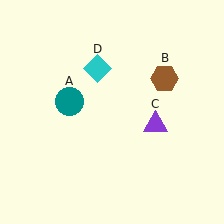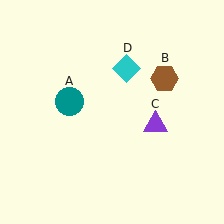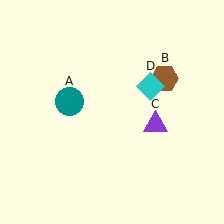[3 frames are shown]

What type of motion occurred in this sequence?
The cyan diamond (object D) rotated clockwise around the center of the scene.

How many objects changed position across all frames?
1 object changed position: cyan diamond (object D).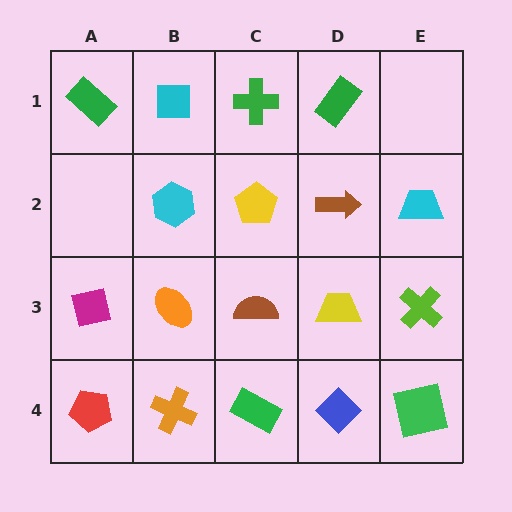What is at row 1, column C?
A green cross.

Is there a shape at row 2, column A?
No, that cell is empty.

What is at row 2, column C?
A yellow pentagon.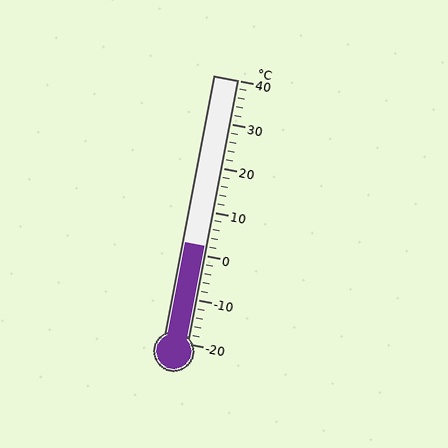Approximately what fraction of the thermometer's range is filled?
The thermometer is filled to approximately 35% of its range.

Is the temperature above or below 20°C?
The temperature is below 20°C.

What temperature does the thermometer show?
The thermometer shows approximately 2°C.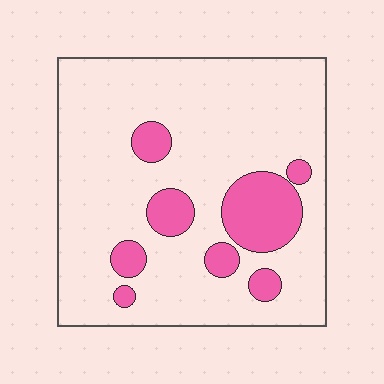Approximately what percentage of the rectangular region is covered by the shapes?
Approximately 15%.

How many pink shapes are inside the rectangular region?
8.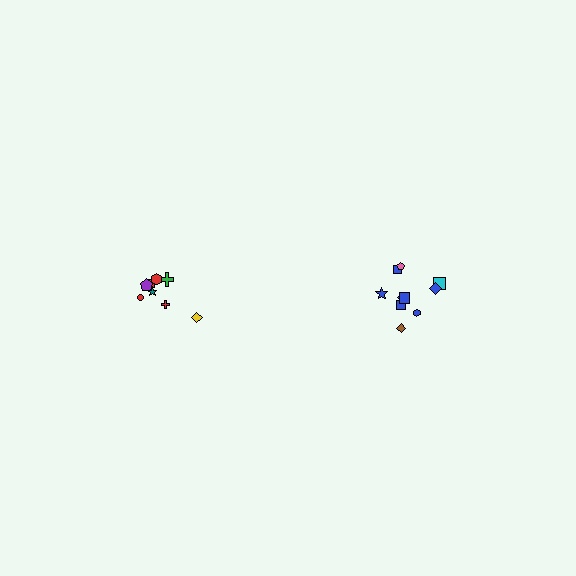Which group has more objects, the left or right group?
The right group.